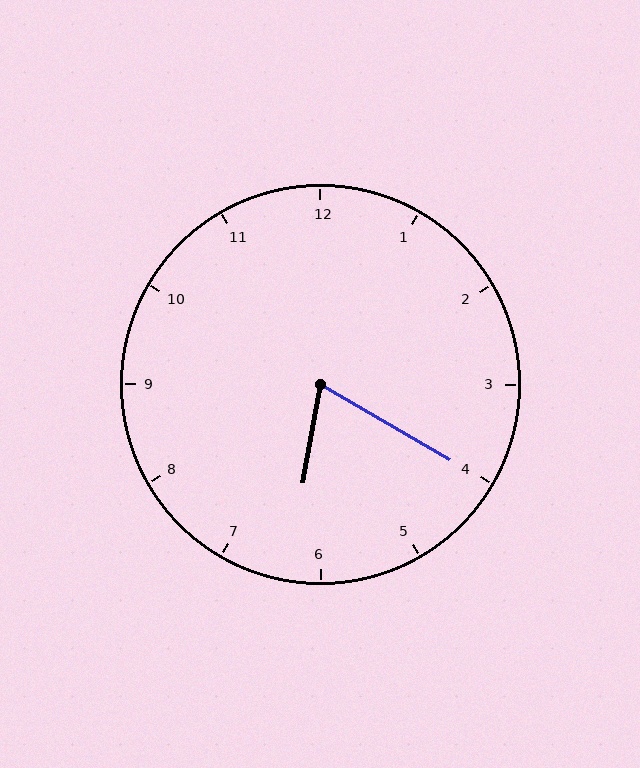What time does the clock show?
6:20.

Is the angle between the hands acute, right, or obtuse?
It is acute.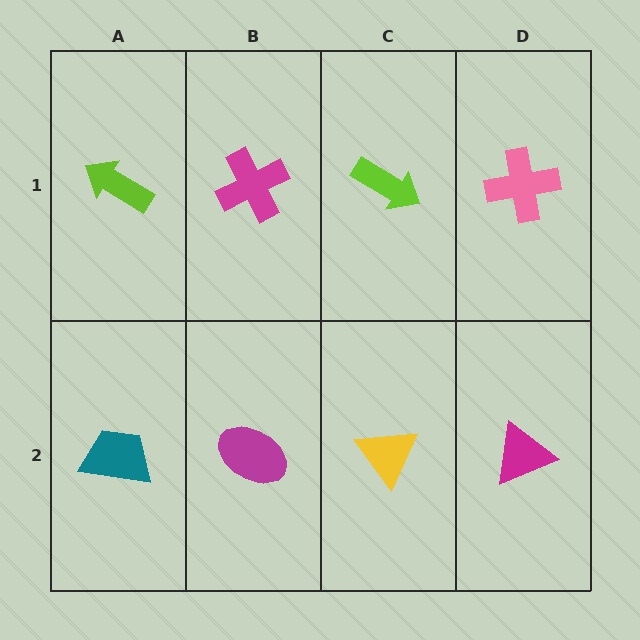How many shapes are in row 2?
4 shapes.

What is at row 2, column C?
A yellow triangle.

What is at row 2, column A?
A teal trapezoid.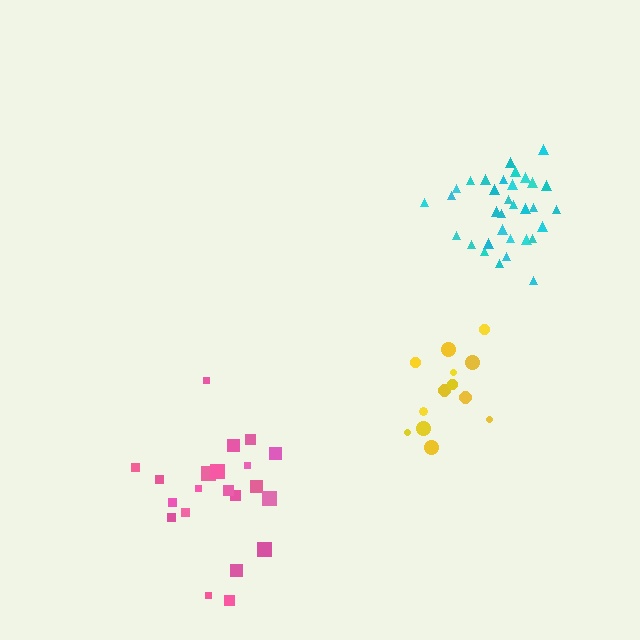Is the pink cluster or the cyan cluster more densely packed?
Cyan.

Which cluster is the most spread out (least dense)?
Pink.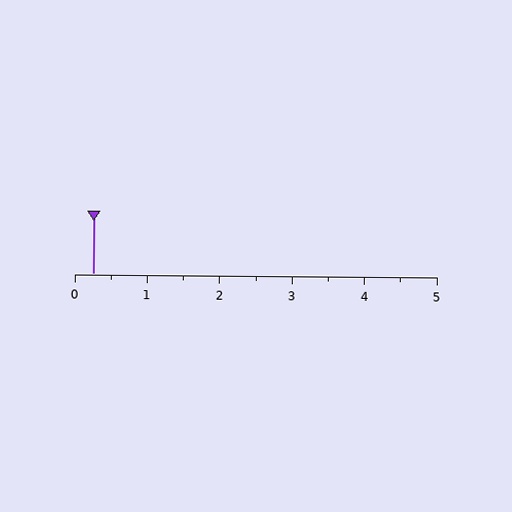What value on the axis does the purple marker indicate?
The marker indicates approximately 0.2.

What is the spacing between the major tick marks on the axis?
The major ticks are spaced 1 apart.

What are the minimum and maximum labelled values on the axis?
The axis runs from 0 to 5.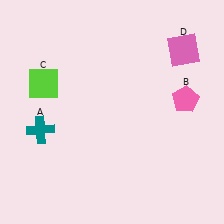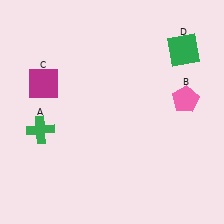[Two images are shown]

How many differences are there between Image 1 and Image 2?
There are 3 differences between the two images.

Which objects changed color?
A changed from teal to green. C changed from lime to magenta. D changed from pink to green.